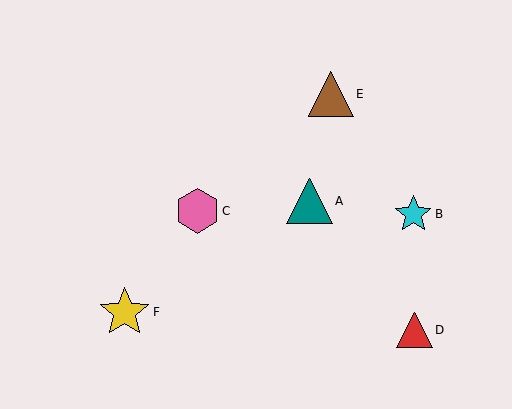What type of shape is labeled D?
Shape D is a red triangle.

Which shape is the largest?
The yellow star (labeled F) is the largest.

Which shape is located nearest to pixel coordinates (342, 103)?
The brown triangle (labeled E) at (331, 94) is nearest to that location.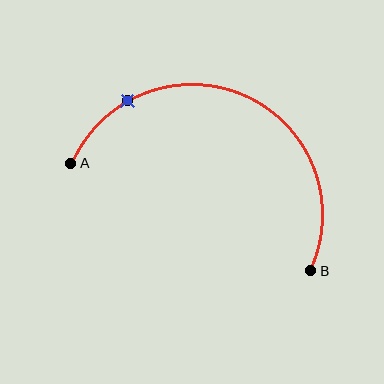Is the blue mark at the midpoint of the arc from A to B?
No. The blue mark lies on the arc but is closer to endpoint A. The arc midpoint would be at the point on the curve equidistant along the arc from both A and B.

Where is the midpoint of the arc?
The arc midpoint is the point on the curve farthest from the straight line joining A and B. It sits above that line.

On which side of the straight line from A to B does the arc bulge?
The arc bulges above the straight line connecting A and B.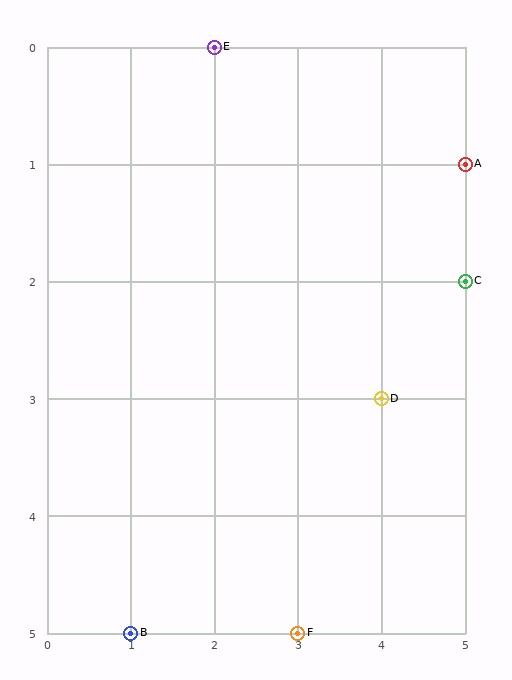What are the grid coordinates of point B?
Point B is at grid coordinates (1, 5).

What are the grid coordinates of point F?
Point F is at grid coordinates (3, 5).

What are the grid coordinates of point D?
Point D is at grid coordinates (4, 3).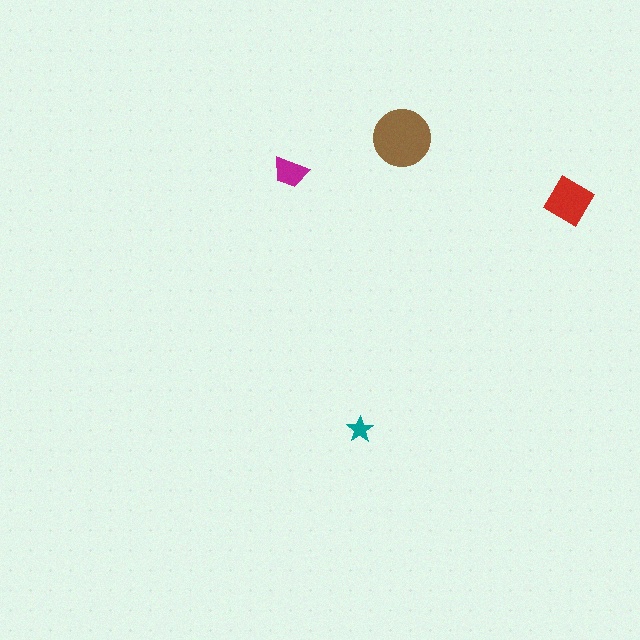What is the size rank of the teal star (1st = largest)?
4th.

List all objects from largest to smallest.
The brown circle, the red diamond, the magenta trapezoid, the teal star.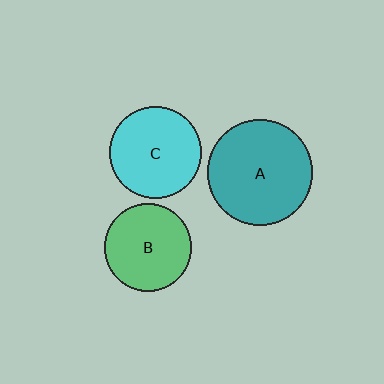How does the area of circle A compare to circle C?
Approximately 1.3 times.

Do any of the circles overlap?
No, none of the circles overlap.